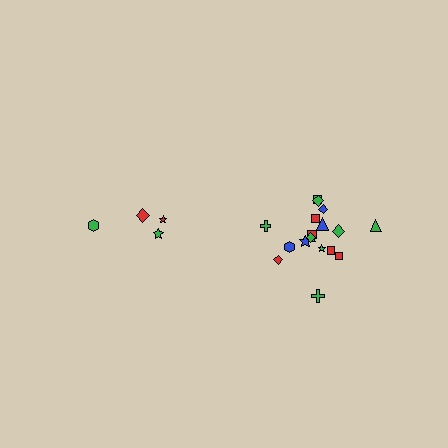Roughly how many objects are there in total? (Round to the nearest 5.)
Roughly 20 objects in total.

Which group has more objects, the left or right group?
The right group.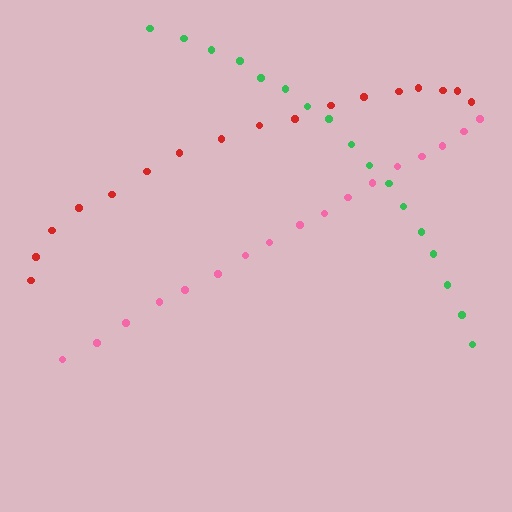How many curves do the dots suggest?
There are 3 distinct paths.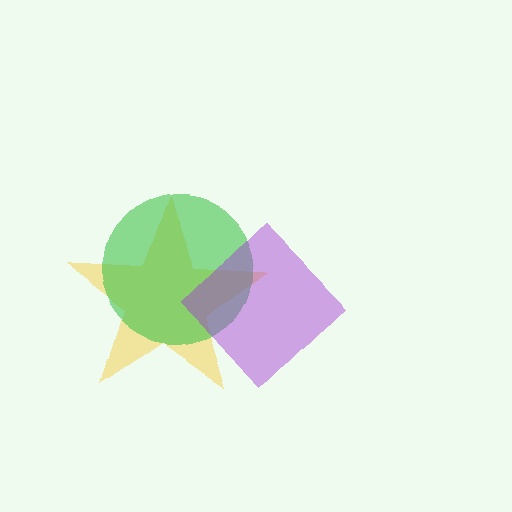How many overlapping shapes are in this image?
There are 3 overlapping shapes in the image.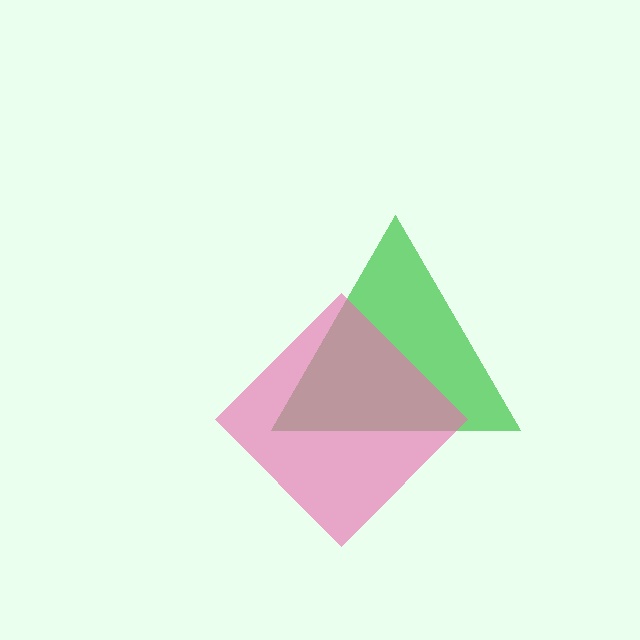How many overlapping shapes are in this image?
There are 2 overlapping shapes in the image.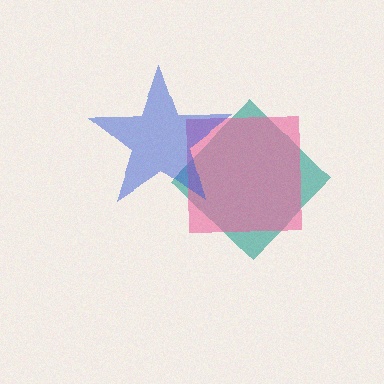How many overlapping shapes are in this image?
There are 3 overlapping shapes in the image.